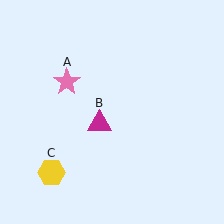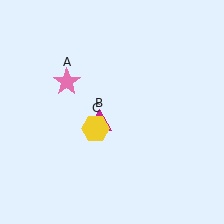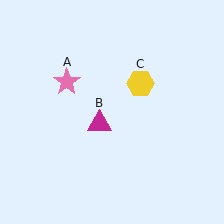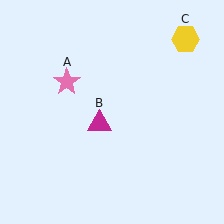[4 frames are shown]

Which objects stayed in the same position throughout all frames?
Pink star (object A) and magenta triangle (object B) remained stationary.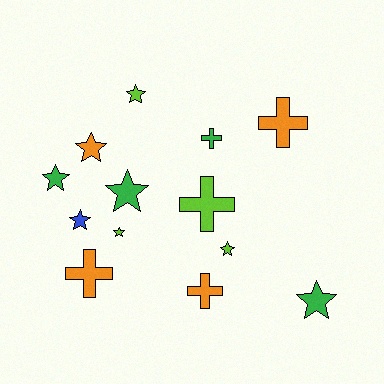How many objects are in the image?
There are 13 objects.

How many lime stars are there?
There are 3 lime stars.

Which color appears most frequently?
Orange, with 4 objects.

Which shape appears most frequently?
Star, with 8 objects.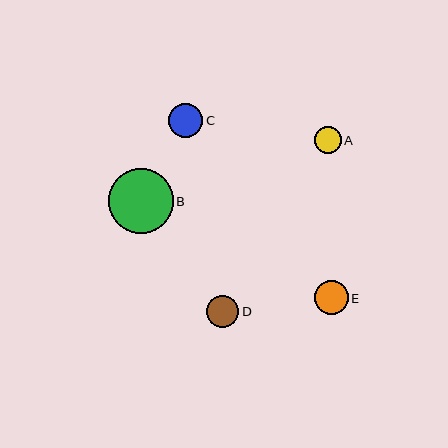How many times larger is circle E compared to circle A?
Circle E is approximately 1.3 times the size of circle A.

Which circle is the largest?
Circle B is the largest with a size of approximately 64 pixels.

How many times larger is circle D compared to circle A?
Circle D is approximately 1.2 times the size of circle A.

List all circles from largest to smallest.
From largest to smallest: B, C, E, D, A.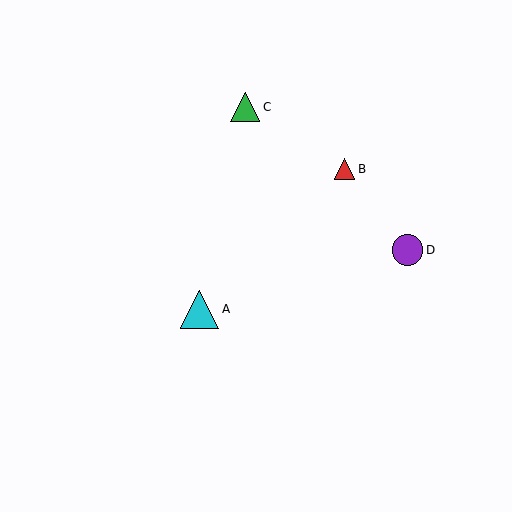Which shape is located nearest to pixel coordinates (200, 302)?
The cyan triangle (labeled A) at (200, 309) is nearest to that location.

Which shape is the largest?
The cyan triangle (labeled A) is the largest.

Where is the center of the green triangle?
The center of the green triangle is at (245, 107).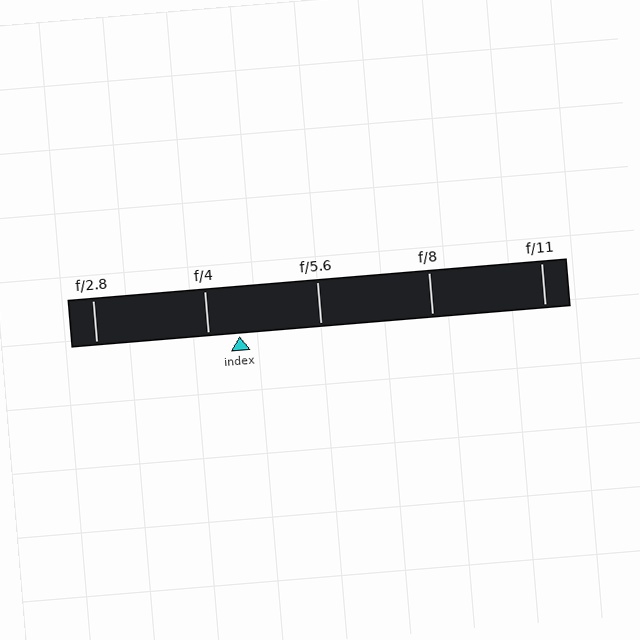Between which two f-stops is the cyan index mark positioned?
The index mark is between f/4 and f/5.6.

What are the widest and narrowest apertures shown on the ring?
The widest aperture shown is f/2.8 and the narrowest is f/11.